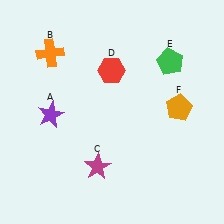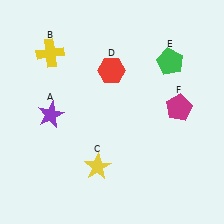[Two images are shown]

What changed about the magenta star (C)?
In Image 1, C is magenta. In Image 2, it changed to yellow.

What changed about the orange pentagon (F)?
In Image 1, F is orange. In Image 2, it changed to magenta.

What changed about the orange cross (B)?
In Image 1, B is orange. In Image 2, it changed to yellow.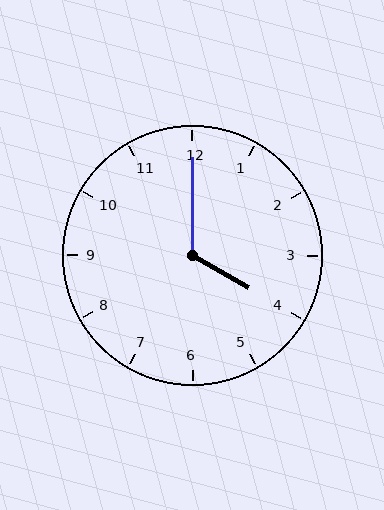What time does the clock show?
4:00.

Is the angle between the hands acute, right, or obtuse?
It is obtuse.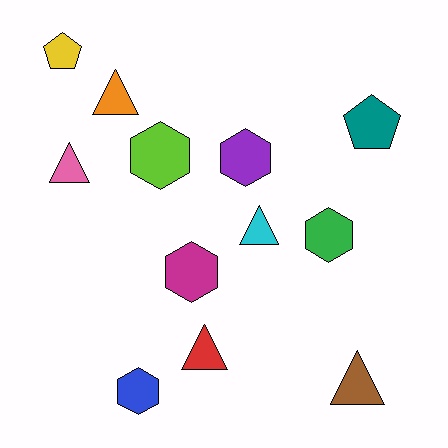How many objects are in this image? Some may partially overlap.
There are 12 objects.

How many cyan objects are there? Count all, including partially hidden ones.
There is 1 cyan object.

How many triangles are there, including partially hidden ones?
There are 5 triangles.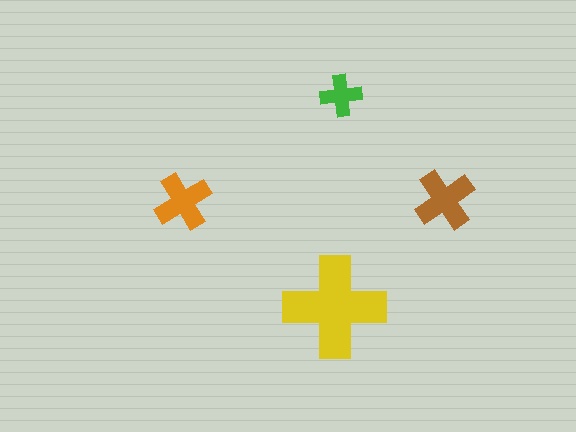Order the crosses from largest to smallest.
the yellow one, the brown one, the orange one, the green one.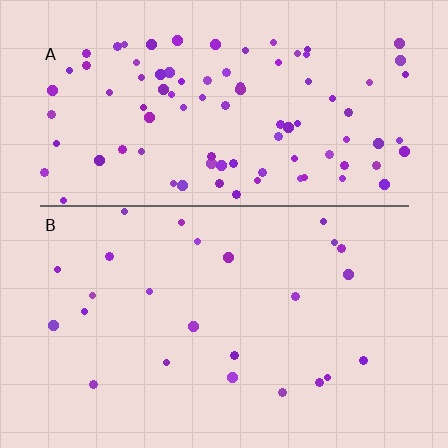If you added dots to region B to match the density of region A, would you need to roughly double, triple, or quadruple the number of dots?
Approximately quadruple.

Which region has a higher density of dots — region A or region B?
A (the top).